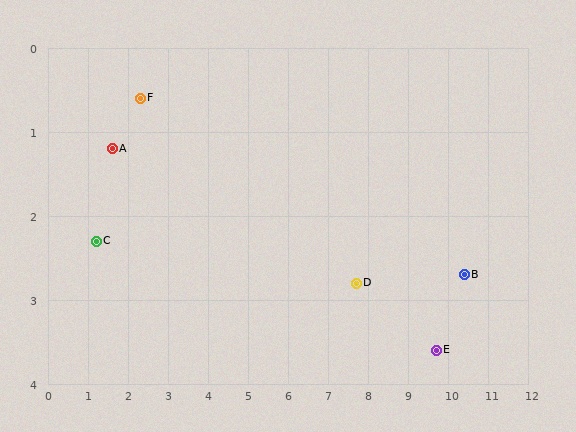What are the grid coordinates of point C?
Point C is at approximately (1.2, 2.3).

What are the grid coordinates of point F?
Point F is at approximately (2.3, 0.6).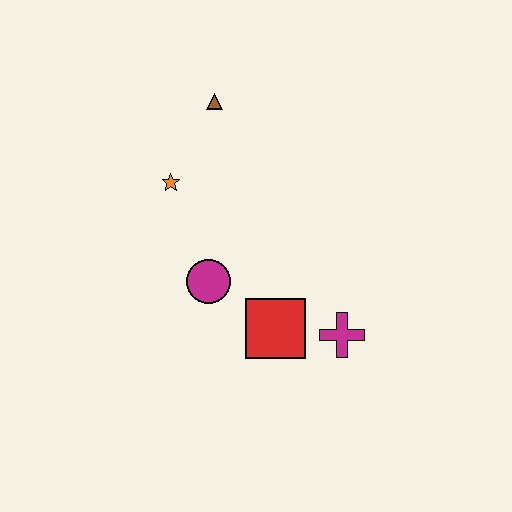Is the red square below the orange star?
Yes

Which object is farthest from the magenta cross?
The brown triangle is farthest from the magenta cross.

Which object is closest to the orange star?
The brown triangle is closest to the orange star.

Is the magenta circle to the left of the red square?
Yes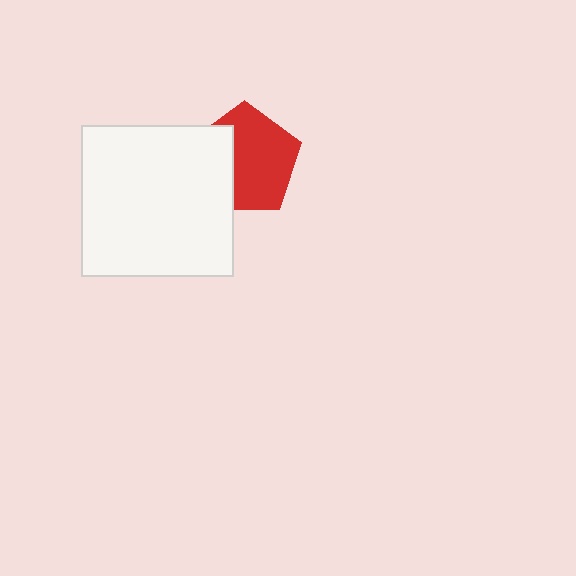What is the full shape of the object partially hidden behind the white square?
The partially hidden object is a red pentagon.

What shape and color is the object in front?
The object in front is a white square.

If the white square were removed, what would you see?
You would see the complete red pentagon.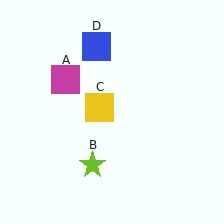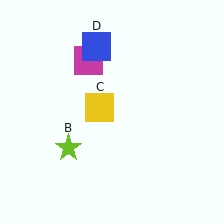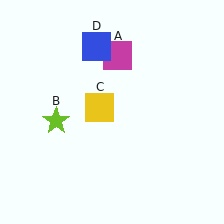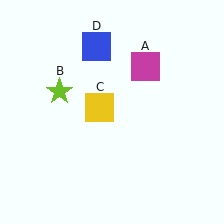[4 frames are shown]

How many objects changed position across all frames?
2 objects changed position: magenta square (object A), lime star (object B).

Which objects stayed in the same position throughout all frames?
Yellow square (object C) and blue square (object D) remained stationary.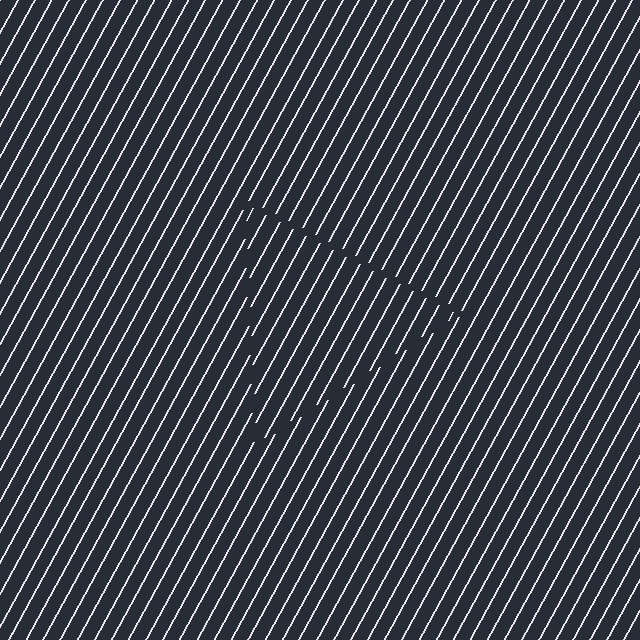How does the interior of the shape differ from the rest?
The interior of the shape contains the same grating, shifted by half a period — the contour is defined by the phase discontinuity where line-ends from the inner and outer gratings abut.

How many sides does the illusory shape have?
3 sides — the line-ends trace a triangle.